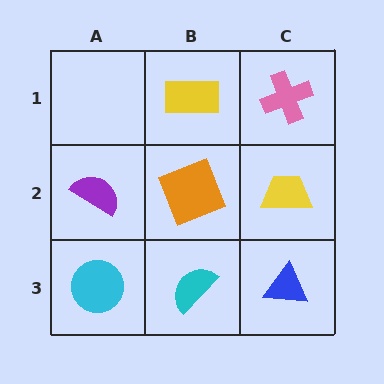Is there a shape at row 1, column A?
No, that cell is empty.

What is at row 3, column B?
A cyan semicircle.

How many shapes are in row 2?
3 shapes.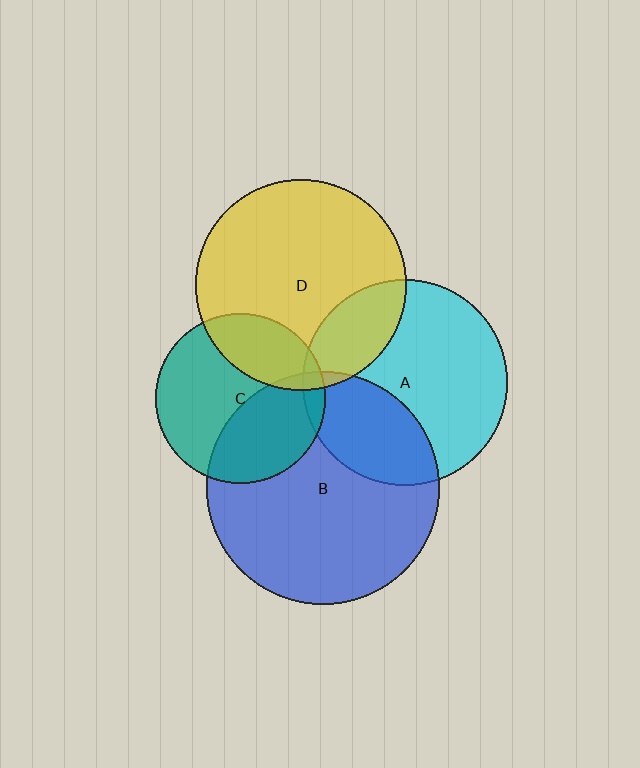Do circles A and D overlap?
Yes.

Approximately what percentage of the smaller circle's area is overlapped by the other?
Approximately 20%.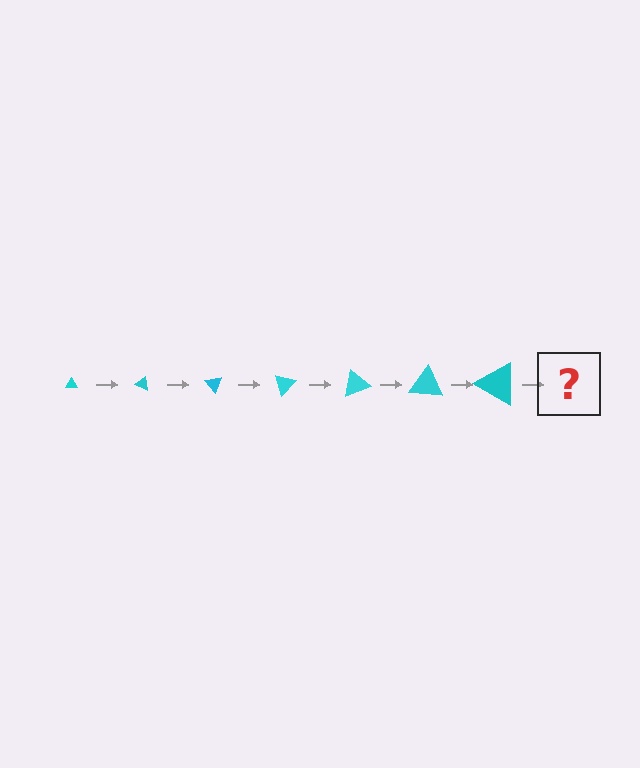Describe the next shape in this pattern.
It should be a triangle, larger than the previous one and rotated 175 degrees from the start.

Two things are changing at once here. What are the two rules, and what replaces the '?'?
The two rules are that the triangle grows larger each step and it rotates 25 degrees each step. The '?' should be a triangle, larger than the previous one and rotated 175 degrees from the start.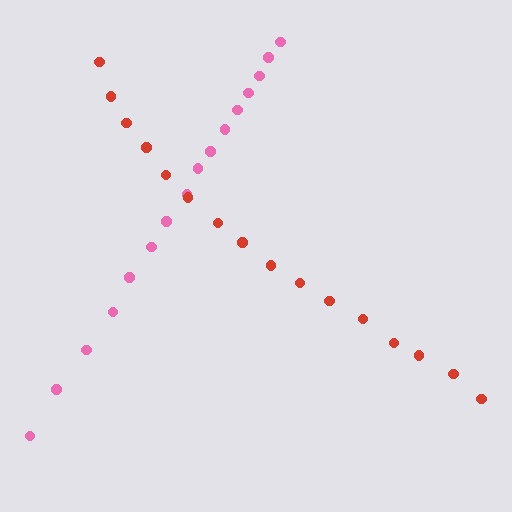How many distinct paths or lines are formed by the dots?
There are 2 distinct paths.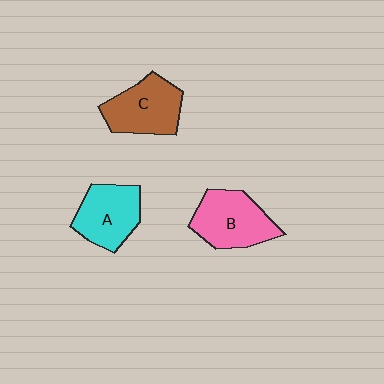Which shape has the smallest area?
Shape A (cyan).